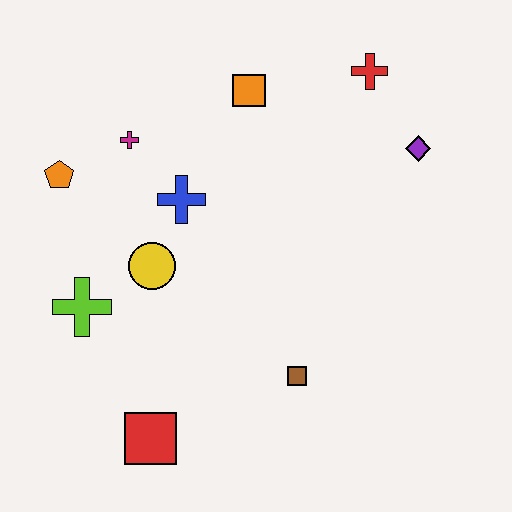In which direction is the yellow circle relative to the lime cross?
The yellow circle is to the right of the lime cross.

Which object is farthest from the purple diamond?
The red square is farthest from the purple diamond.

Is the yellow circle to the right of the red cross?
No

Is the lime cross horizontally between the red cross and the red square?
No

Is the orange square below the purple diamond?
No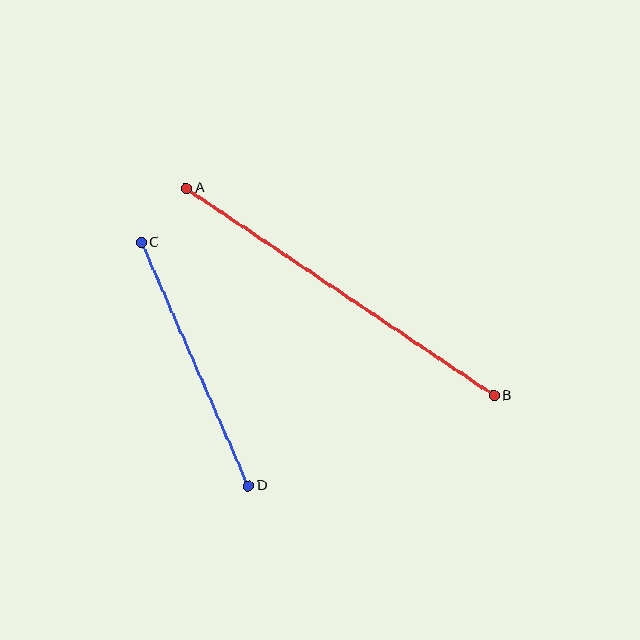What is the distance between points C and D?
The distance is approximately 266 pixels.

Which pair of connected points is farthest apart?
Points A and B are farthest apart.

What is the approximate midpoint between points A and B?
The midpoint is at approximately (340, 292) pixels.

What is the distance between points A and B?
The distance is approximately 371 pixels.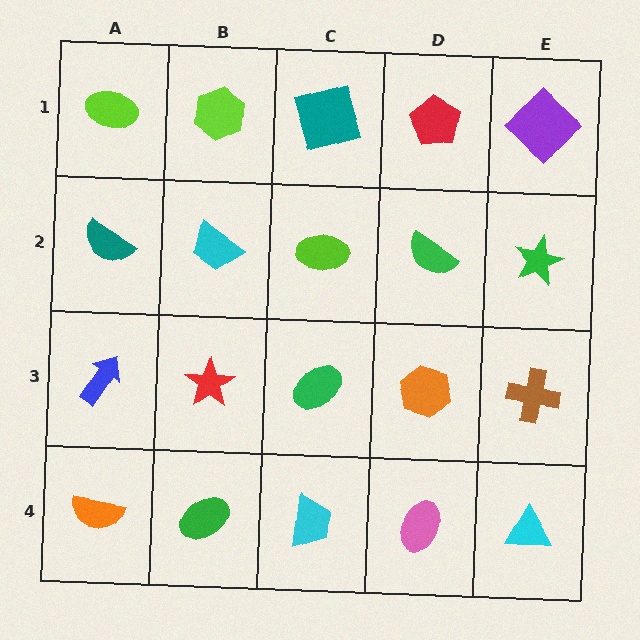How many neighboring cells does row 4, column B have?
3.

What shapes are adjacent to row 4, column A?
A blue arrow (row 3, column A), a green ellipse (row 4, column B).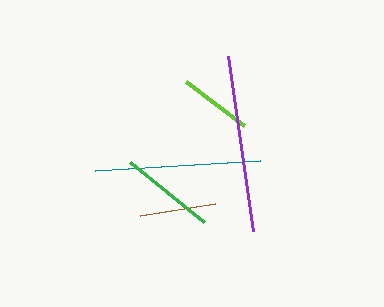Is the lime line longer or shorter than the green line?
The green line is longer than the lime line.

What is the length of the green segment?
The green segment is approximately 95 pixels long.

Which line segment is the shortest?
The lime line is the shortest at approximately 72 pixels.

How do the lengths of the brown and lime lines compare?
The brown and lime lines are approximately the same length.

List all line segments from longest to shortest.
From longest to shortest: purple, teal, green, brown, lime.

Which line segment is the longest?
The purple line is the longest at approximately 177 pixels.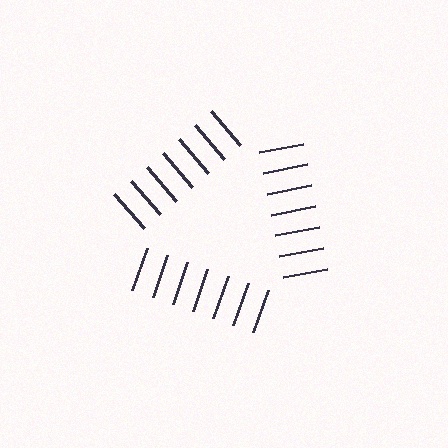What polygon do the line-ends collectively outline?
An illusory triangle — the line segments terminate on its edges but no continuous stroke is drawn.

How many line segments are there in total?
21 — 7 along each of the 3 edges.